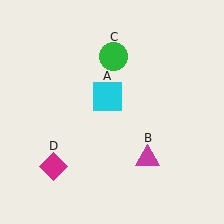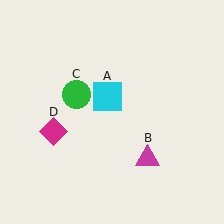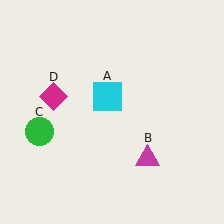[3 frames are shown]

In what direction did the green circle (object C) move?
The green circle (object C) moved down and to the left.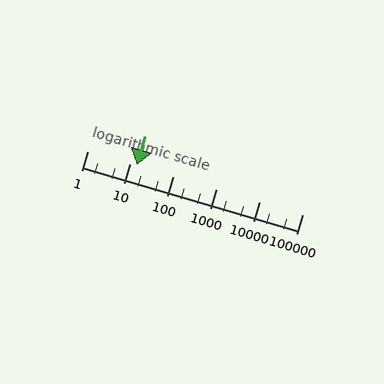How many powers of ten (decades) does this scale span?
The scale spans 5 decades, from 1 to 100000.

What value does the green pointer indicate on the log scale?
The pointer indicates approximately 14.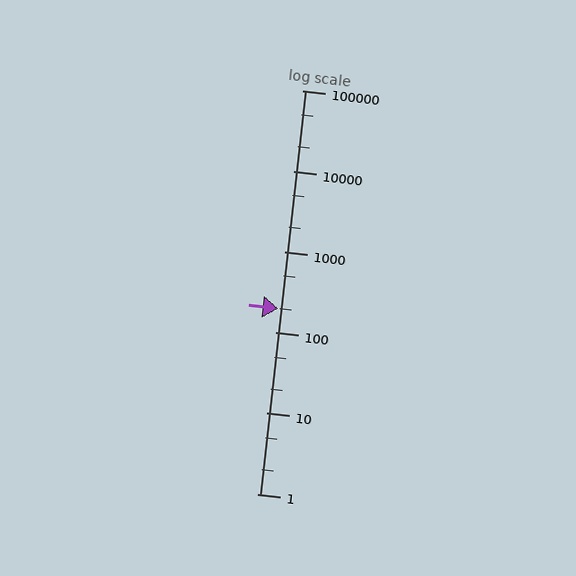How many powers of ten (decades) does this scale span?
The scale spans 5 decades, from 1 to 100000.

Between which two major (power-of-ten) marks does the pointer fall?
The pointer is between 100 and 1000.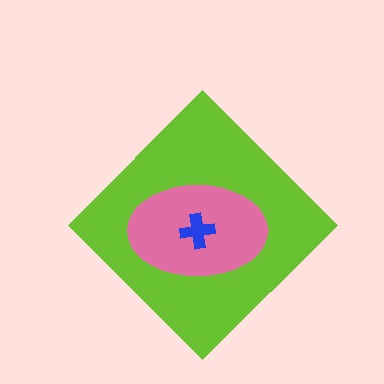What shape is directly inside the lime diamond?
The pink ellipse.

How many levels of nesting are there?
3.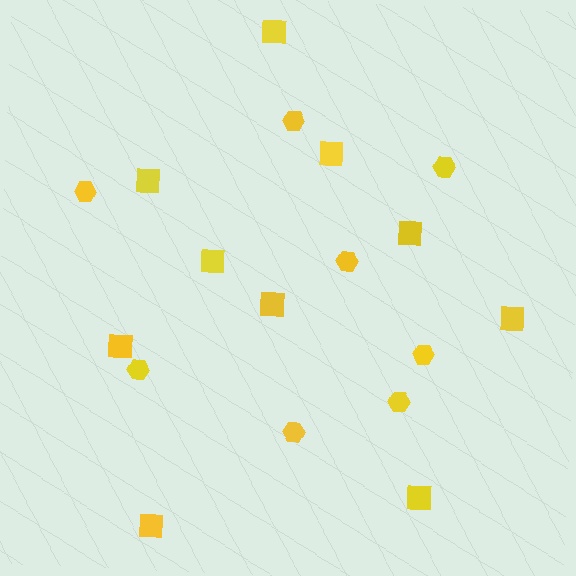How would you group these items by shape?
There are 2 groups: one group of hexagons (8) and one group of squares (10).